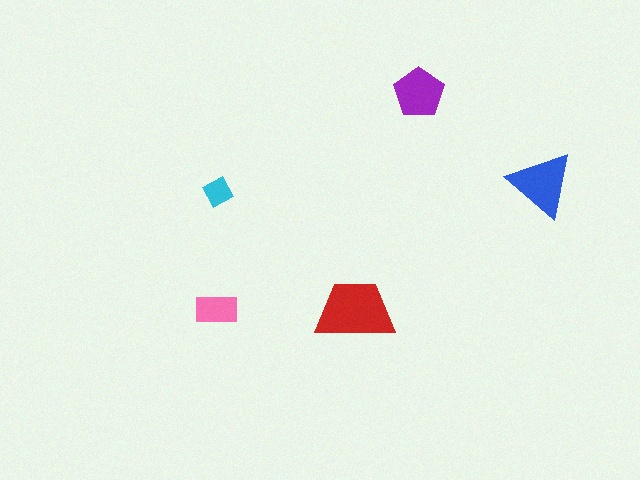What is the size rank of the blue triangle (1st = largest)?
2nd.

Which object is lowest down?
The pink rectangle is bottommost.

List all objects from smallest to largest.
The cyan diamond, the pink rectangle, the purple pentagon, the blue triangle, the red trapezoid.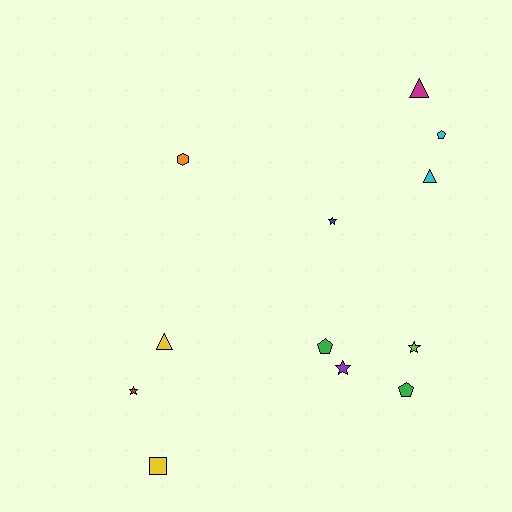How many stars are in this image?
There are 4 stars.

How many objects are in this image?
There are 12 objects.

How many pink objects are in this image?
There are no pink objects.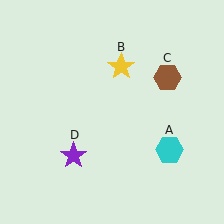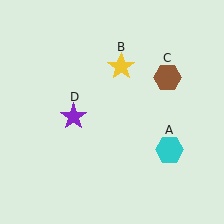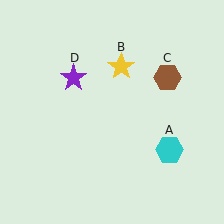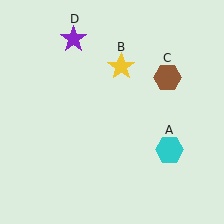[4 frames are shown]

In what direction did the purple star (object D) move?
The purple star (object D) moved up.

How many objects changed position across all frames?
1 object changed position: purple star (object D).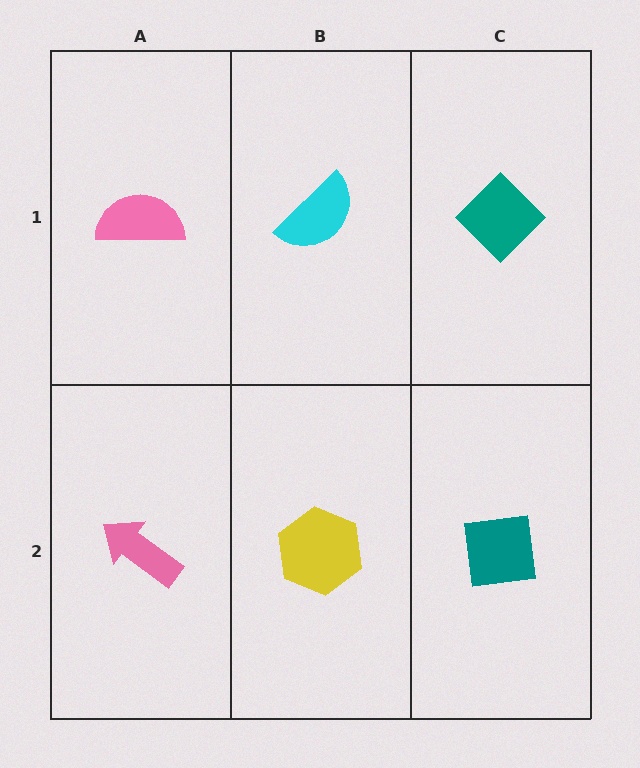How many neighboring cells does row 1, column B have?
3.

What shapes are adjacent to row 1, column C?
A teal square (row 2, column C), a cyan semicircle (row 1, column B).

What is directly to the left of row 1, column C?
A cyan semicircle.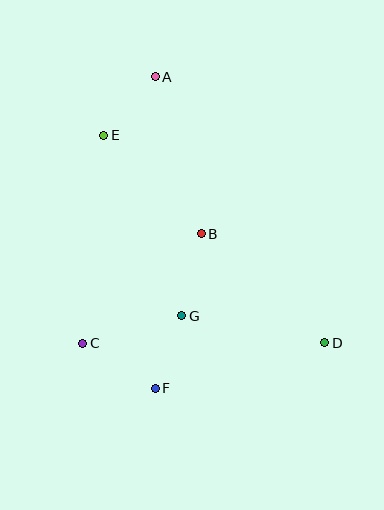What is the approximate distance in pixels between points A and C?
The distance between A and C is approximately 276 pixels.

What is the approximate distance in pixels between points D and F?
The distance between D and F is approximately 175 pixels.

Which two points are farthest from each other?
Points A and D are farthest from each other.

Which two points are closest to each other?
Points F and G are closest to each other.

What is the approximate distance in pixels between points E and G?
The distance between E and G is approximately 197 pixels.